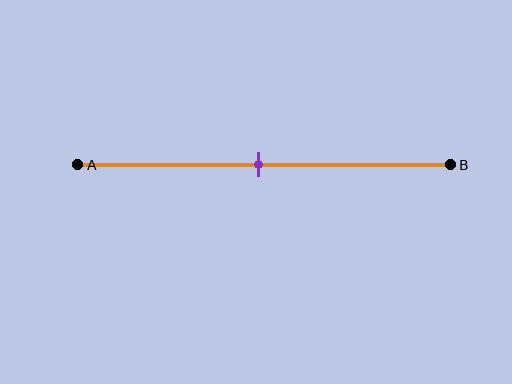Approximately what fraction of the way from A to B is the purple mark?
The purple mark is approximately 50% of the way from A to B.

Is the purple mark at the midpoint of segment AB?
Yes, the mark is approximately at the midpoint.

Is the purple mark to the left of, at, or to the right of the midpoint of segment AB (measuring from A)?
The purple mark is approximately at the midpoint of segment AB.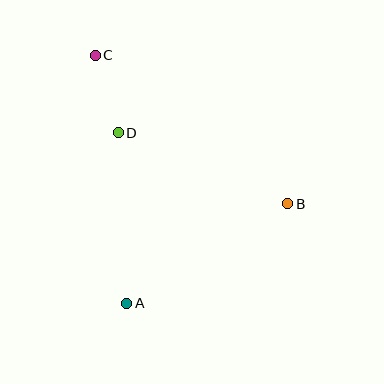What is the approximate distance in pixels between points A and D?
The distance between A and D is approximately 171 pixels.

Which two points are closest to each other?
Points C and D are closest to each other.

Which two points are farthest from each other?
Points A and C are farthest from each other.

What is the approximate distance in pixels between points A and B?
The distance between A and B is approximately 189 pixels.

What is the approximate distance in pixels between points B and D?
The distance between B and D is approximately 184 pixels.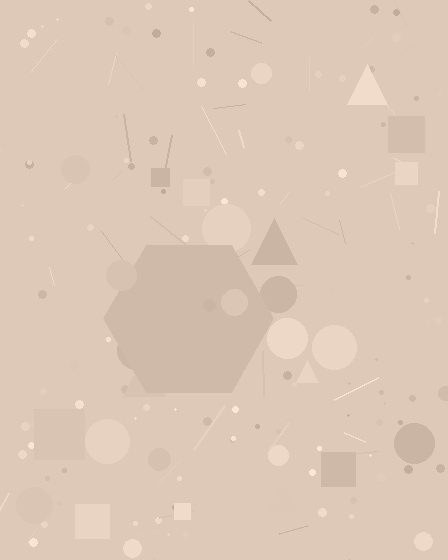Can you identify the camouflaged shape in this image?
The camouflaged shape is a hexagon.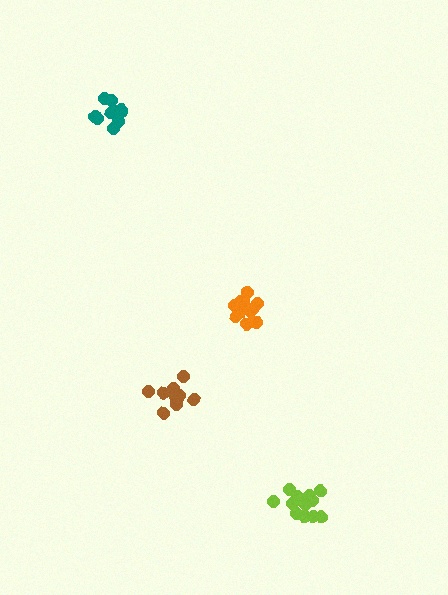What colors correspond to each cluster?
The clusters are colored: teal, brown, orange, lime.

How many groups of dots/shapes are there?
There are 4 groups.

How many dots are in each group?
Group 1: 11 dots, Group 2: 11 dots, Group 3: 15 dots, Group 4: 14 dots (51 total).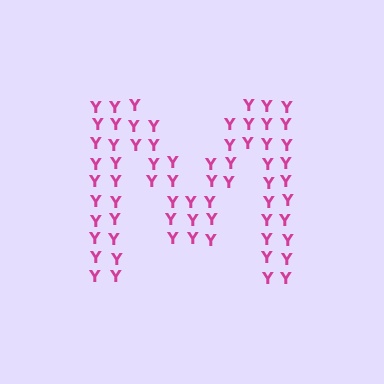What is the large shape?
The large shape is the letter M.